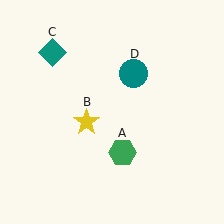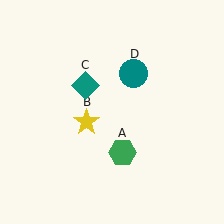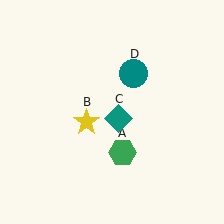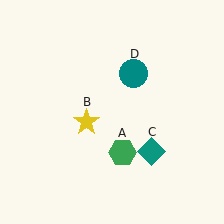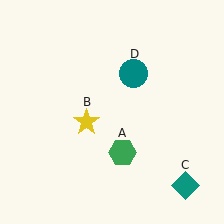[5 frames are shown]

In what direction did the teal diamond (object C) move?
The teal diamond (object C) moved down and to the right.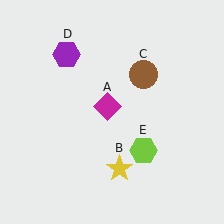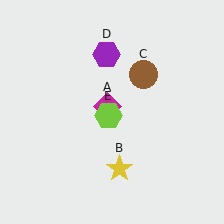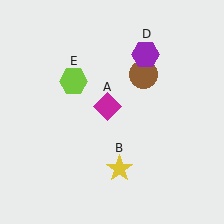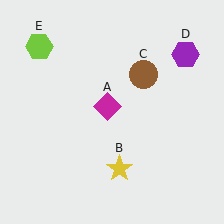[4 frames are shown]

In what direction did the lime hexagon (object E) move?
The lime hexagon (object E) moved up and to the left.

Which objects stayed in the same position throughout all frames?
Magenta diamond (object A) and yellow star (object B) and brown circle (object C) remained stationary.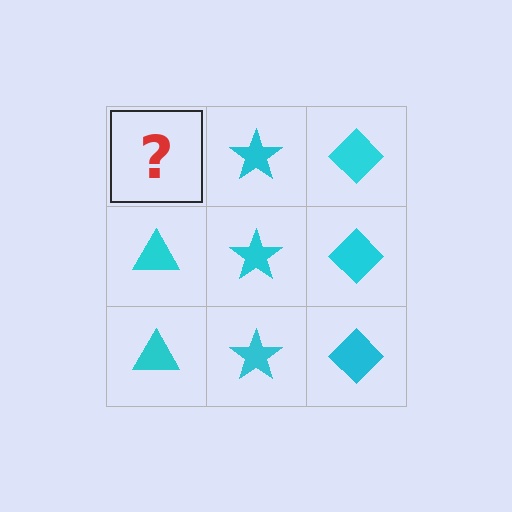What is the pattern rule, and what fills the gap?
The rule is that each column has a consistent shape. The gap should be filled with a cyan triangle.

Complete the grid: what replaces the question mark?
The question mark should be replaced with a cyan triangle.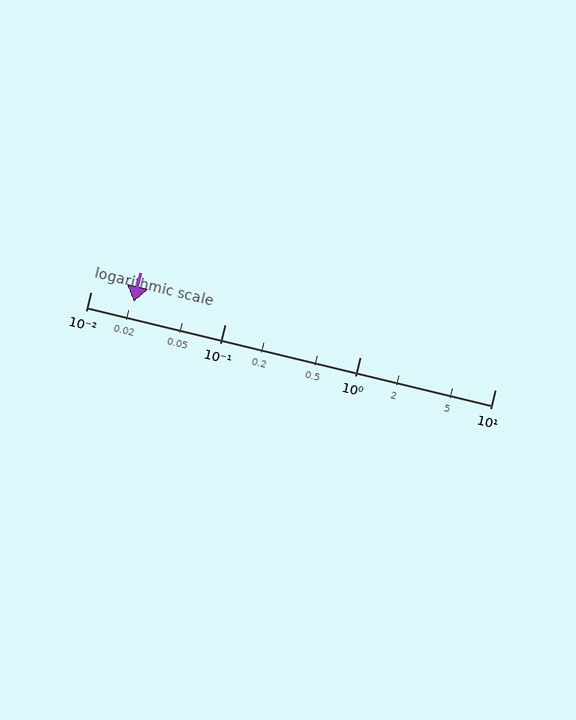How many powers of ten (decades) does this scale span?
The scale spans 3 decades, from 0.01 to 10.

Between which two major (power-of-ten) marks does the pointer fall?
The pointer is between 0.01 and 0.1.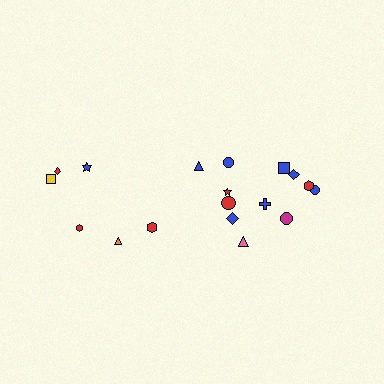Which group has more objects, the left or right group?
The right group.